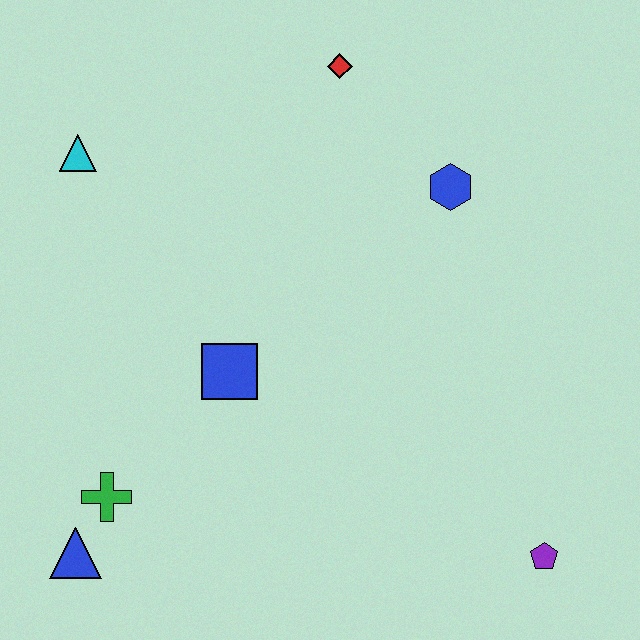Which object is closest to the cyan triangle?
The blue square is closest to the cyan triangle.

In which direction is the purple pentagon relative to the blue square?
The purple pentagon is to the right of the blue square.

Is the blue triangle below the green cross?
Yes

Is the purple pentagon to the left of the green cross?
No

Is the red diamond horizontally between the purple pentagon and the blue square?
Yes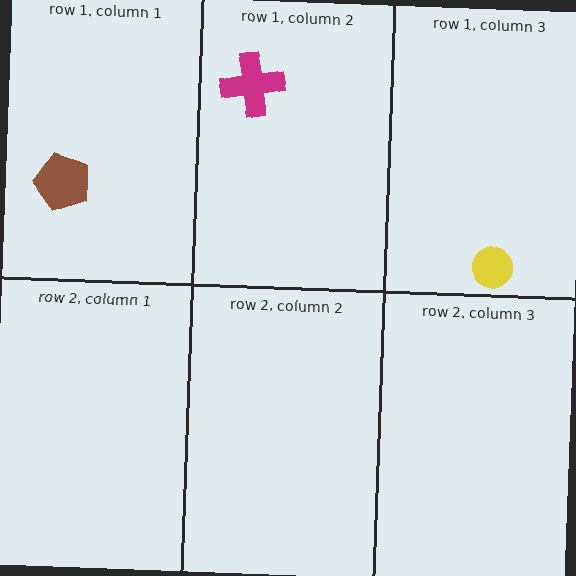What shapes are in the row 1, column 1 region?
The brown pentagon.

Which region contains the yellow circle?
The row 1, column 3 region.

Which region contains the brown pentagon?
The row 1, column 1 region.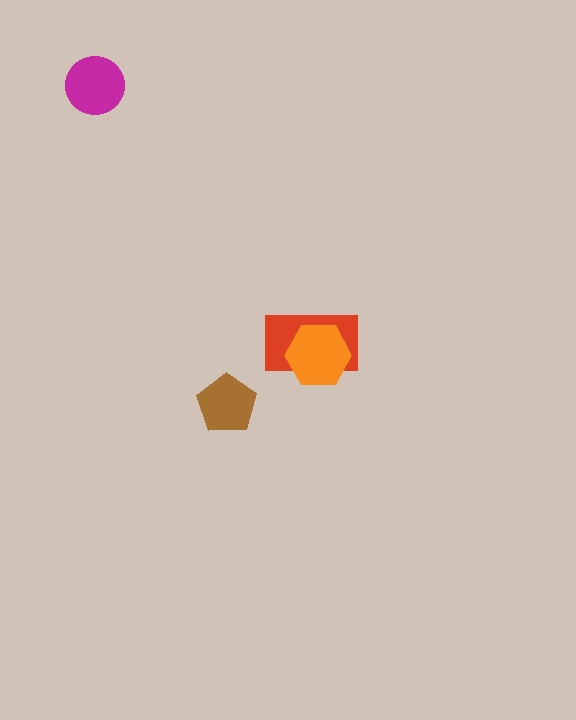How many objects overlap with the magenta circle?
0 objects overlap with the magenta circle.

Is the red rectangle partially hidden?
Yes, it is partially covered by another shape.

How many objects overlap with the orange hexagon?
1 object overlaps with the orange hexagon.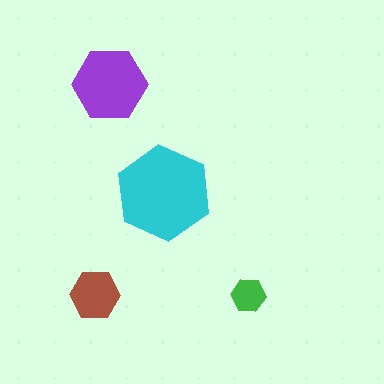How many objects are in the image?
There are 4 objects in the image.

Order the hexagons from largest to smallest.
the cyan one, the purple one, the brown one, the green one.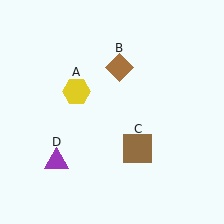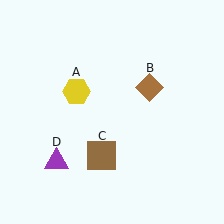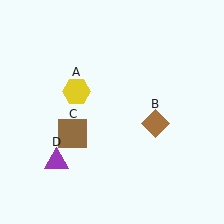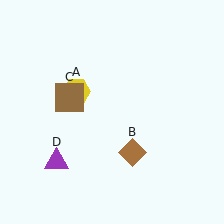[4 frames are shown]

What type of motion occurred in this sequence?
The brown diamond (object B), brown square (object C) rotated clockwise around the center of the scene.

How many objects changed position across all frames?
2 objects changed position: brown diamond (object B), brown square (object C).